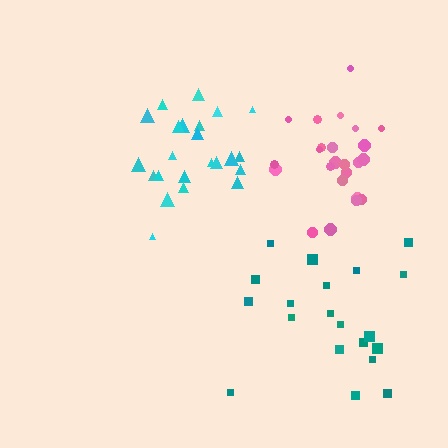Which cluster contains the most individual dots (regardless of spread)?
Pink (24).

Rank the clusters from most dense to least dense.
cyan, pink, teal.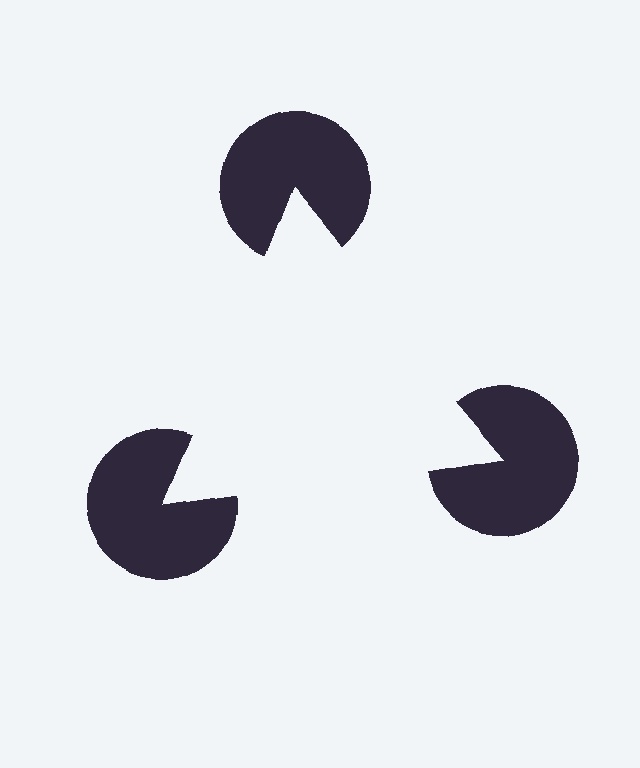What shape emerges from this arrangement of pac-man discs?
An illusory triangle — its edges are inferred from the aligned wedge cuts in the pac-man discs, not physically drawn.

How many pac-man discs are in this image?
There are 3 — one at each vertex of the illusory triangle.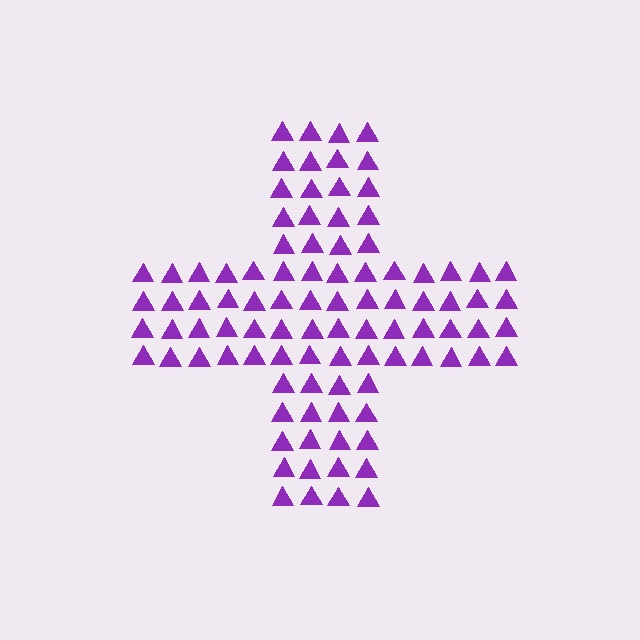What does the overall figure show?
The overall figure shows a cross.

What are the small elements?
The small elements are triangles.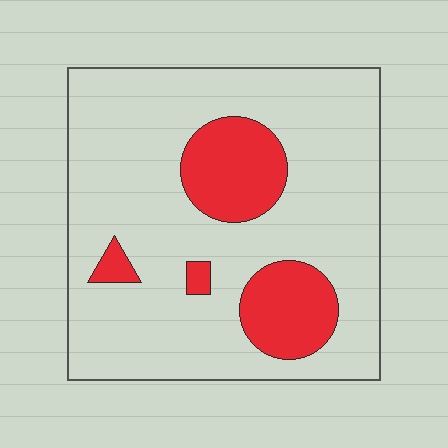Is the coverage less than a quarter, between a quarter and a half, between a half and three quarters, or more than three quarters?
Less than a quarter.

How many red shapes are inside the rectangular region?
4.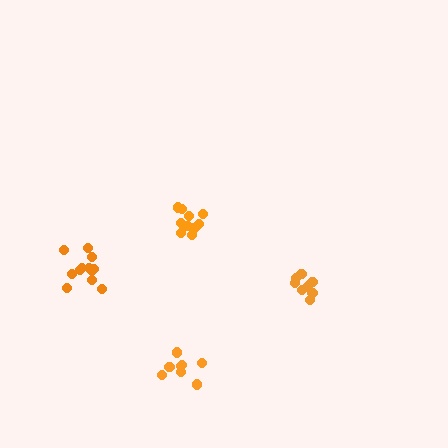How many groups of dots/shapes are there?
There are 4 groups.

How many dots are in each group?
Group 1: 11 dots, Group 2: 8 dots, Group 3: 10 dots, Group 4: 13 dots (42 total).